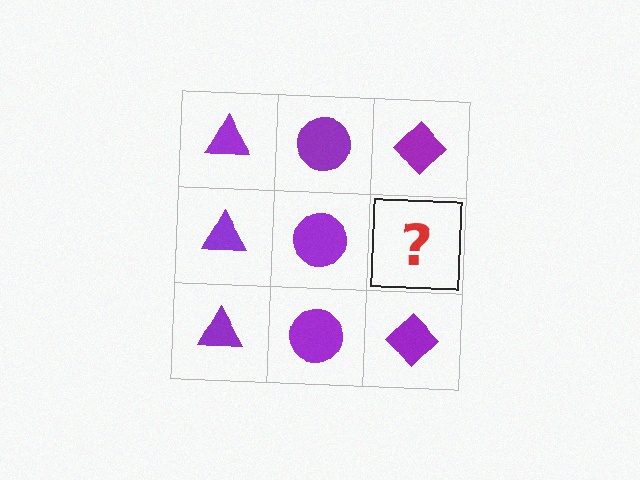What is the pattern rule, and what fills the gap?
The rule is that each column has a consistent shape. The gap should be filled with a purple diamond.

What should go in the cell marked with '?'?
The missing cell should contain a purple diamond.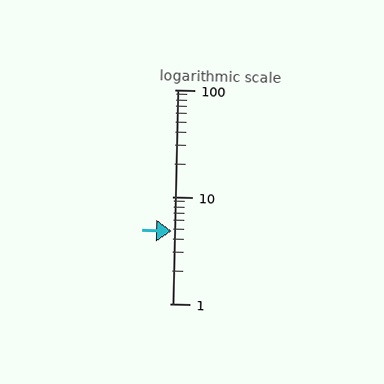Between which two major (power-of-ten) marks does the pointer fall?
The pointer is between 1 and 10.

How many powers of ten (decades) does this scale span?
The scale spans 2 decades, from 1 to 100.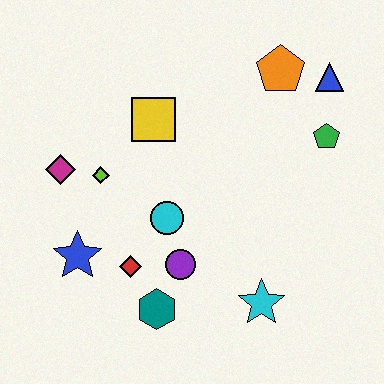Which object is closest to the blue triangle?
The orange pentagon is closest to the blue triangle.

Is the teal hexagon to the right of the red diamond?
Yes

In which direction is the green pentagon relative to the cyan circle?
The green pentagon is to the right of the cyan circle.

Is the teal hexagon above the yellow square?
No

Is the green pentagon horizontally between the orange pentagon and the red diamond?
No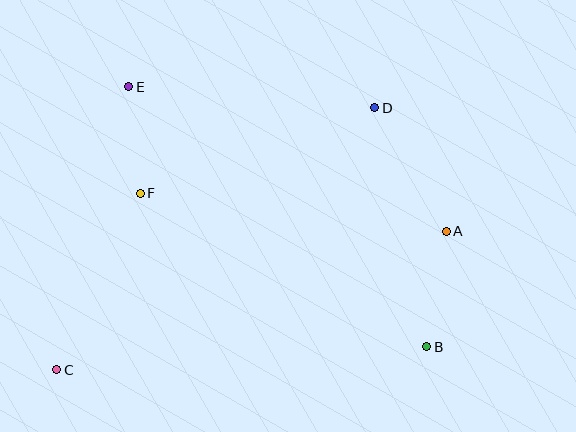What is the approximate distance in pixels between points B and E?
The distance between B and E is approximately 396 pixels.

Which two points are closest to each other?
Points E and F are closest to each other.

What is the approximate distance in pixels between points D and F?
The distance between D and F is approximately 249 pixels.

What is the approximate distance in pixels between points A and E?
The distance between A and E is approximately 349 pixels.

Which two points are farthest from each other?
Points A and C are farthest from each other.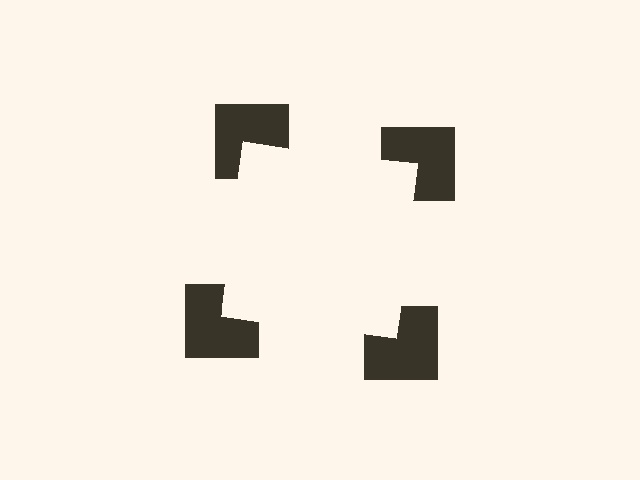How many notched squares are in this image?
There are 4 — one at each vertex of the illusory square.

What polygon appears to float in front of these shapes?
An illusory square — its edges are inferred from the aligned wedge cuts in the notched squares, not physically drawn.